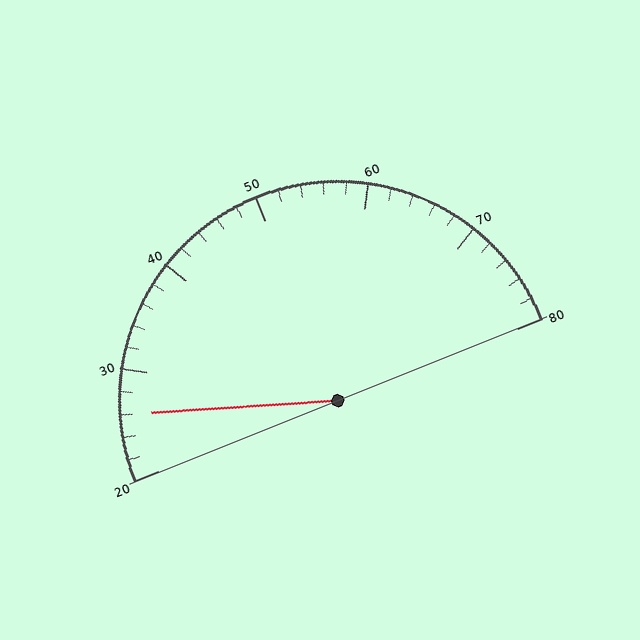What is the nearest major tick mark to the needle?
The nearest major tick mark is 30.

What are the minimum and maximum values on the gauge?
The gauge ranges from 20 to 80.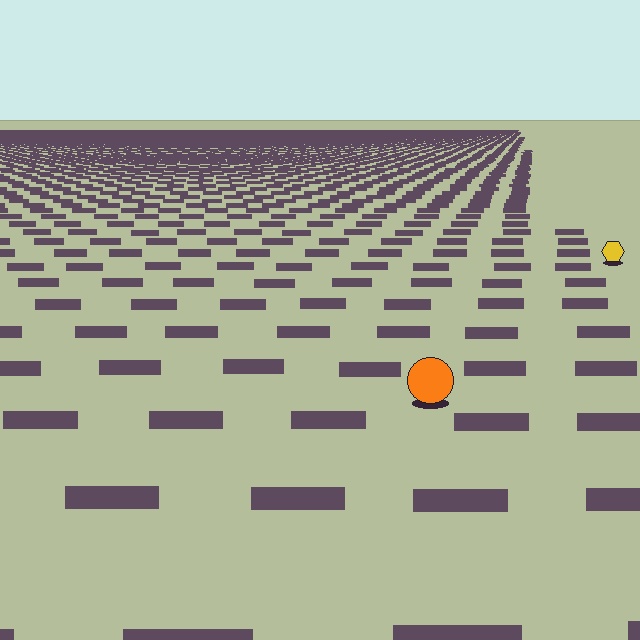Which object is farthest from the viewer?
The yellow hexagon is farthest from the viewer. It appears smaller and the ground texture around it is denser.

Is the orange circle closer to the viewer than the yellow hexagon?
Yes. The orange circle is closer — you can tell from the texture gradient: the ground texture is coarser near it.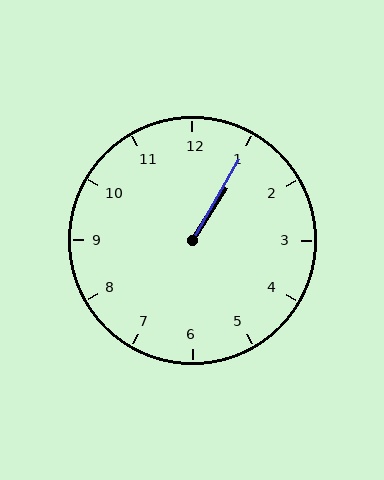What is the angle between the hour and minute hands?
Approximately 2 degrees.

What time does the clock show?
1:05.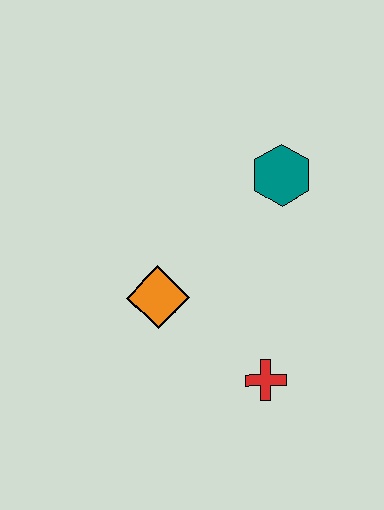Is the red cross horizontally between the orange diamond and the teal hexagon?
Yes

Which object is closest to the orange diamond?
The red cross is closest to the orange diamond.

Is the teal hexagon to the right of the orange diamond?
Yes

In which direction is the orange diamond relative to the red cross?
The orange diamond is to the left of the red cross.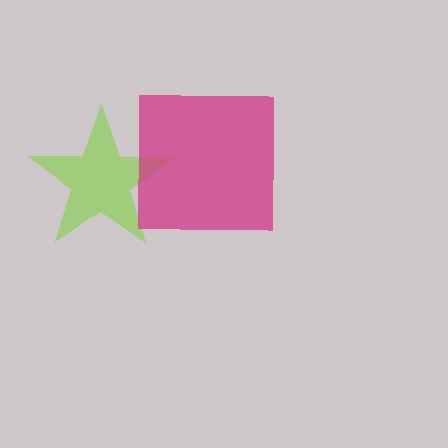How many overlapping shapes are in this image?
There are 2 overlapping shapes in the image.